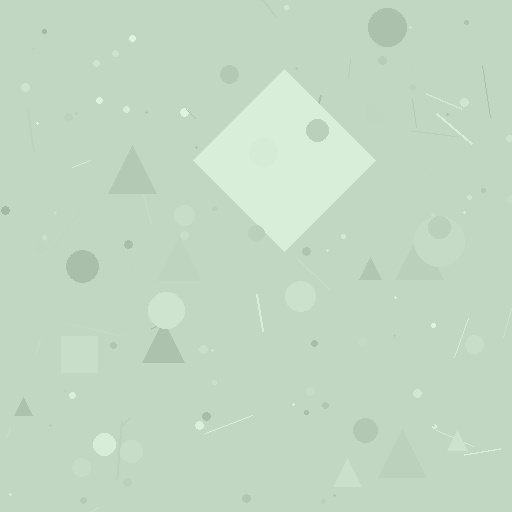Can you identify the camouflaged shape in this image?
The camouflaged shape is a diamond.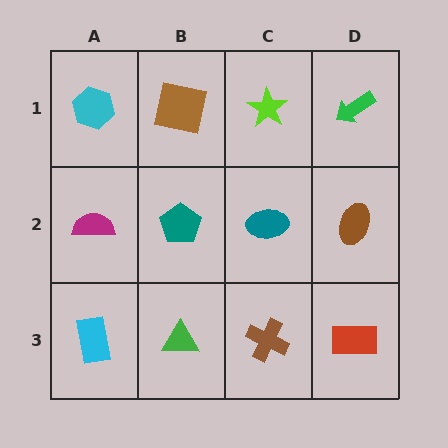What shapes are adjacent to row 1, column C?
A teal ellipse (row 2, column C), a brown square (row 1, column B), a green arrow (row 1, column D).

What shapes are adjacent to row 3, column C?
A teal ellipse (row 2, column C), a green triangle (row 3, column B), a red rectangle (row 3, column D).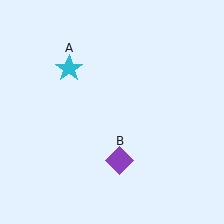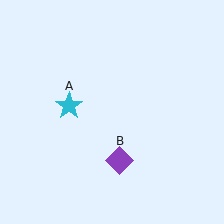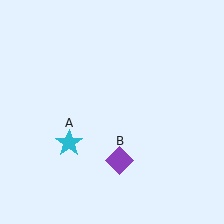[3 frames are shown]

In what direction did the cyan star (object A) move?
The cyan star (object A) moved down.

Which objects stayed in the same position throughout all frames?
Purple diamond (object B) remained stationary.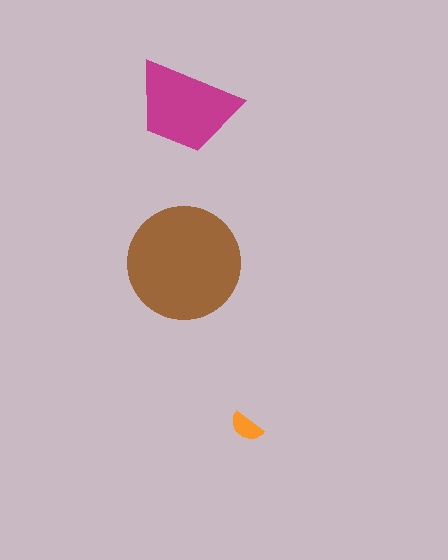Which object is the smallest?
The orange semicircle.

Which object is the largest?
The brown circle.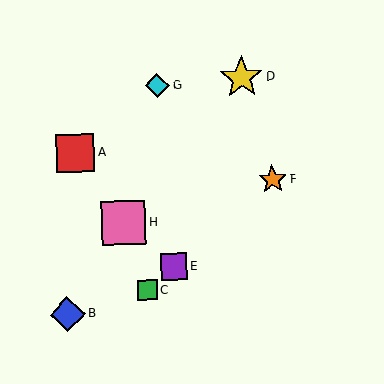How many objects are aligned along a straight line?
3 objects (C, E, F) are aligned along a straight line.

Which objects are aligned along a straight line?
Objects C, E, F are aligned along a straight line.